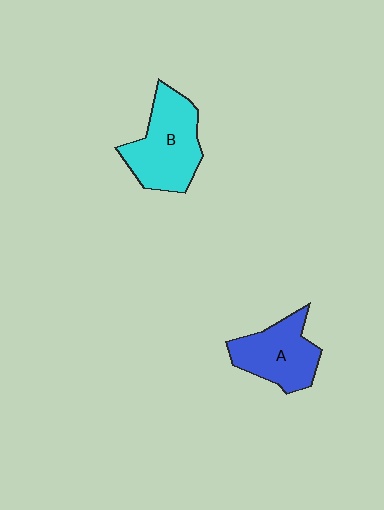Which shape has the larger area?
Shape B (cyan).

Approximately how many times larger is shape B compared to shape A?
Approximately 1.2 times.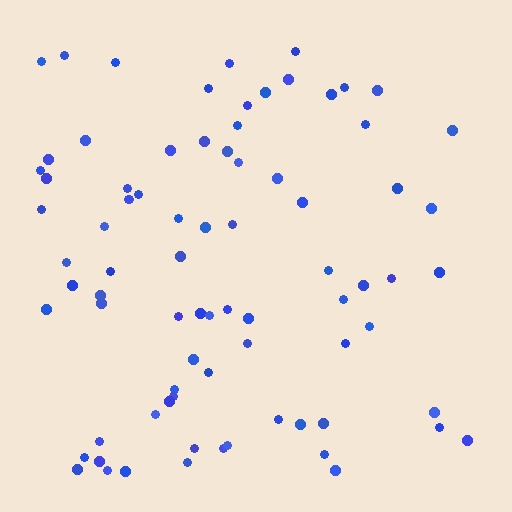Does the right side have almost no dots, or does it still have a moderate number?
Still a moderate number, just noticeably fewer than the left.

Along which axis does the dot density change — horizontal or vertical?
Horizontal.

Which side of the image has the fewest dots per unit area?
The right.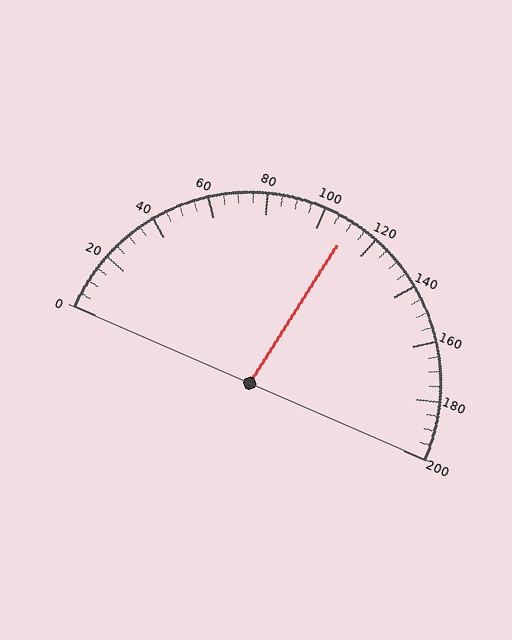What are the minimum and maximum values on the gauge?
The gauge ranges from 0 to 200.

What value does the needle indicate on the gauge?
The needle indicates approximately 110.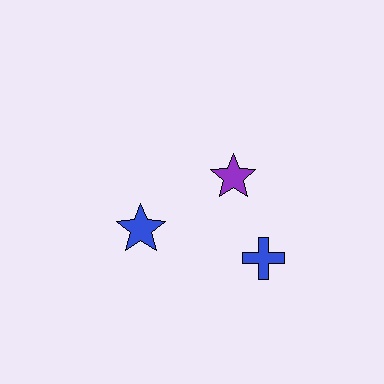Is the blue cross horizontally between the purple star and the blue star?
No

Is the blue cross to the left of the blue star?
No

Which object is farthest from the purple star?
The blue star is farthest from the purple star.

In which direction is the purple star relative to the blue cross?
The purple star is above the blue cross.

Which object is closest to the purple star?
The blue cross is closest to the purple star.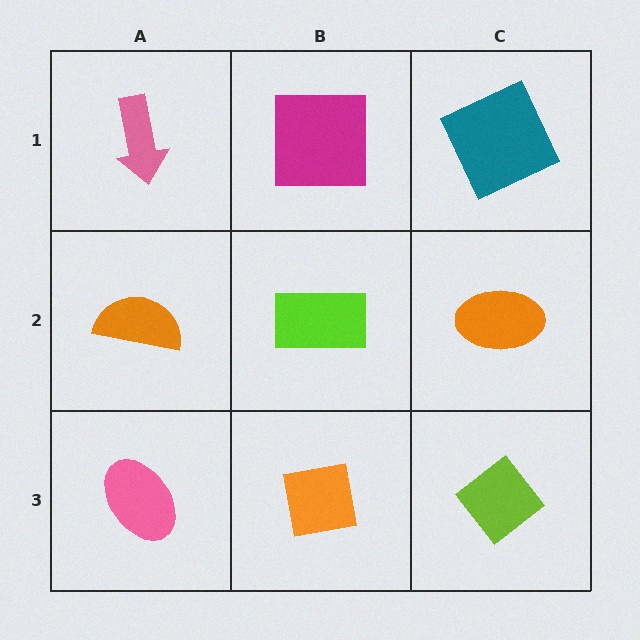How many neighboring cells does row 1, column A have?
2.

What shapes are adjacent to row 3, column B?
A lime rectangle (row 2, column B), a pink ellipse (row 3, column A), a lime diamond (row 3, column C).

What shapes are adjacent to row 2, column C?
A teal square (row 1, column C), a lime diamond (row 3, column C), a lime rectangle (row 2, column B).